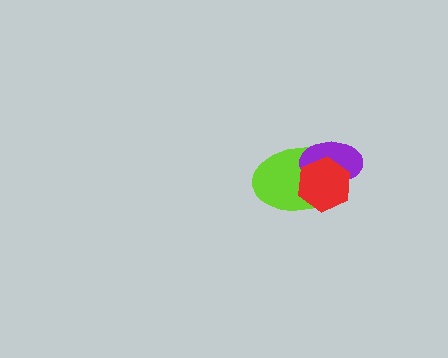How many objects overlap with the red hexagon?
2 objects overlap with the red hexagon.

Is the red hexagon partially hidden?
No, no other shape covers it.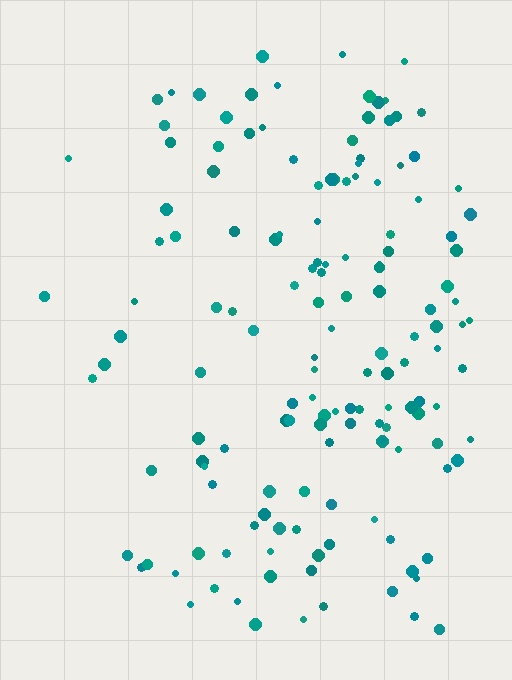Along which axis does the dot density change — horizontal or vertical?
Horizontal.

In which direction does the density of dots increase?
From left to right, with the right side densest.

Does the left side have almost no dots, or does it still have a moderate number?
Still a moderate number, just noticeably fewer than the right.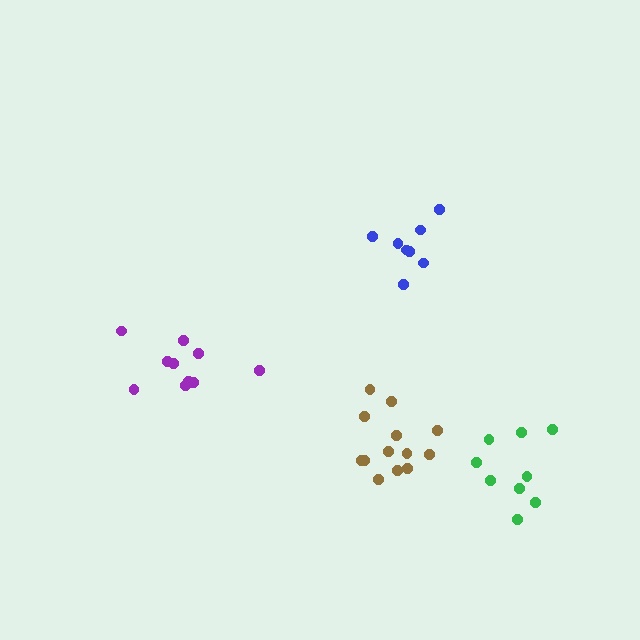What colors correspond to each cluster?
The clusters are colored: blue, brown, purple, green.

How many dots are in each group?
Group 1: 8 dots, Group 2: 13 dots, Group 3: 10 dots, Group 4: 9 dots (40 total).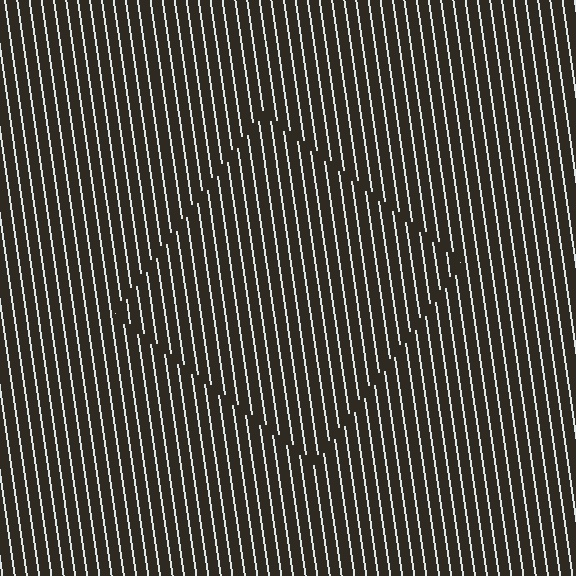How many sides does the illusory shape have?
4 sides — the line-ends trace a square.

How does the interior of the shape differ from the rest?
The interior of the shape contains the same grating, shifted by half a period — the contour is defined by the phase discontinuity where line-ends from the inner and outer gratings abut.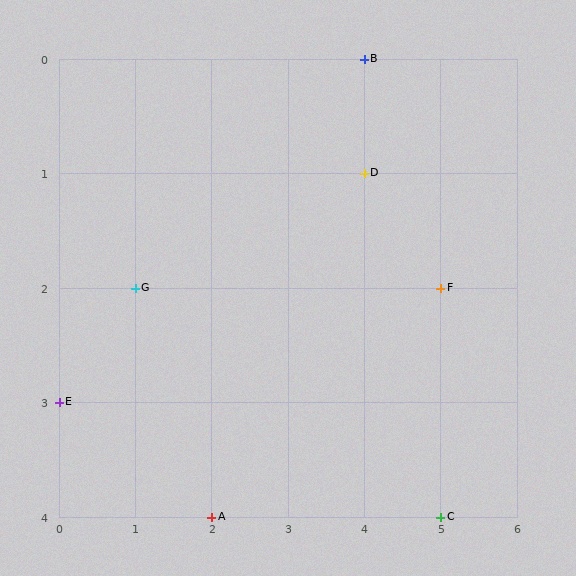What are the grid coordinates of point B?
Point B is at grid coordinates (4, 0).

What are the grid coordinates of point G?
Point G is at grid coordinates (1, 2).